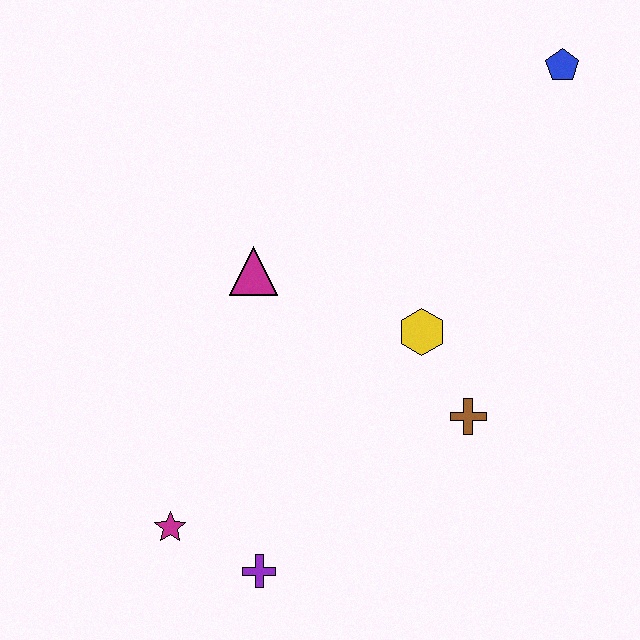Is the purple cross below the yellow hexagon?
Yes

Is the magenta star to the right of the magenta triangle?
No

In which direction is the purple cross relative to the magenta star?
The purple cross is to the right of the magenta star.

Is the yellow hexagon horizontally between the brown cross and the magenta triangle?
Yes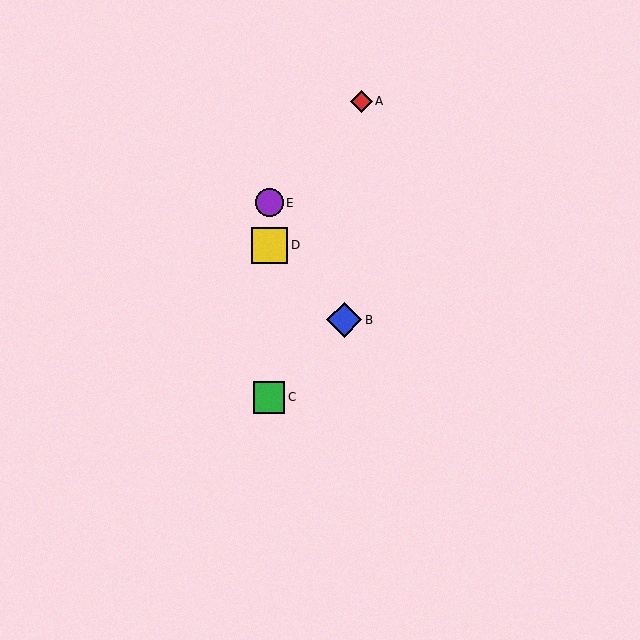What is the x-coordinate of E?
Object E is at x≈269.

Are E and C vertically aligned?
Yes, both are at x≈269.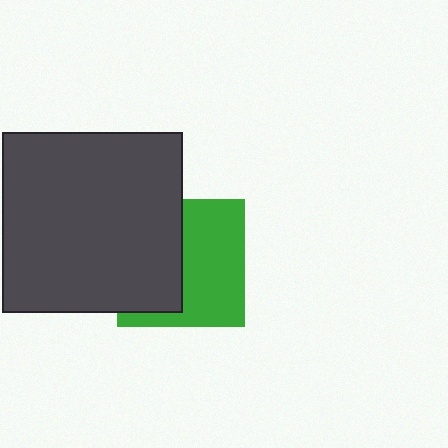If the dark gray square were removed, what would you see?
You would see the complete green square.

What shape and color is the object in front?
The object in front is a dark gray square.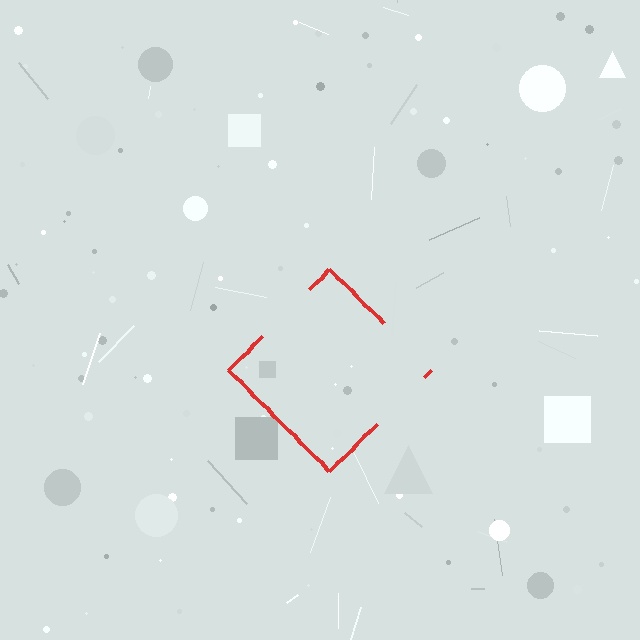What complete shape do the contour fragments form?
The contour fragments form a diamond.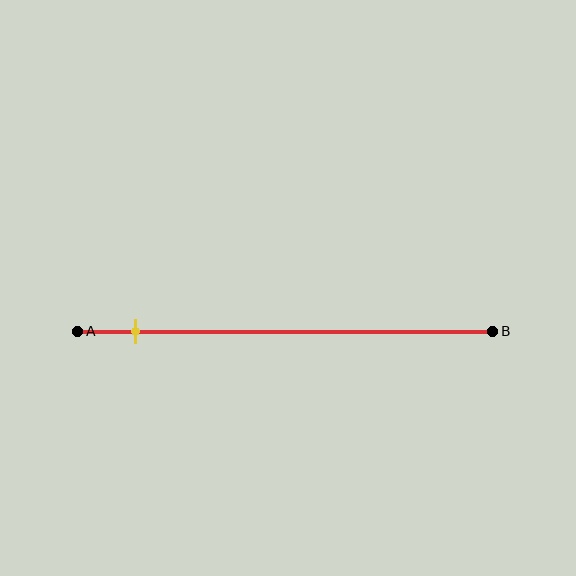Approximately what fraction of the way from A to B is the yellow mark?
The yellow mark is approximately 15% of the way from A to B.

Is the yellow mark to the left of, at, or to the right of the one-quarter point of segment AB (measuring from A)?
The yellow mark is to the left of the one-quarter point of segment AB.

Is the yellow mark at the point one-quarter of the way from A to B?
No, the mark is at about 15% from A, not at the 25% one-quarter point.